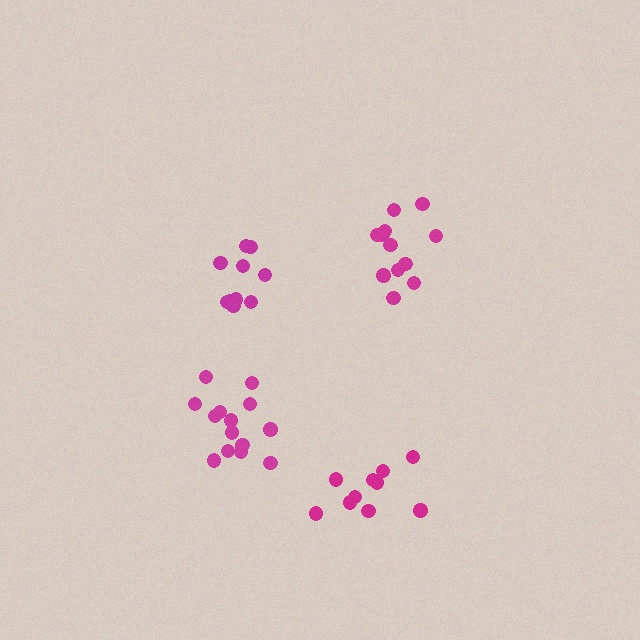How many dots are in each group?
Group 1: 10 dots, Group 2: 10 dots, Group 3: 12 dots, Group 4: 14 dots (46 total).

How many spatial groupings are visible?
There are 4 spatial groupings.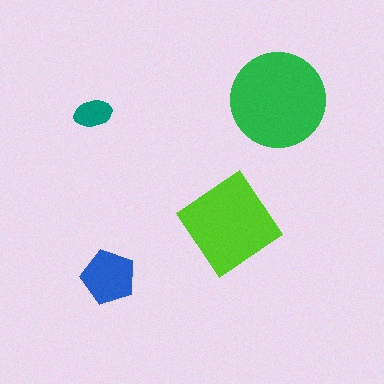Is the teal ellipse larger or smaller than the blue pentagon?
Smaller.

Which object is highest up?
The green circle is topmost.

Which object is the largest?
The green circle.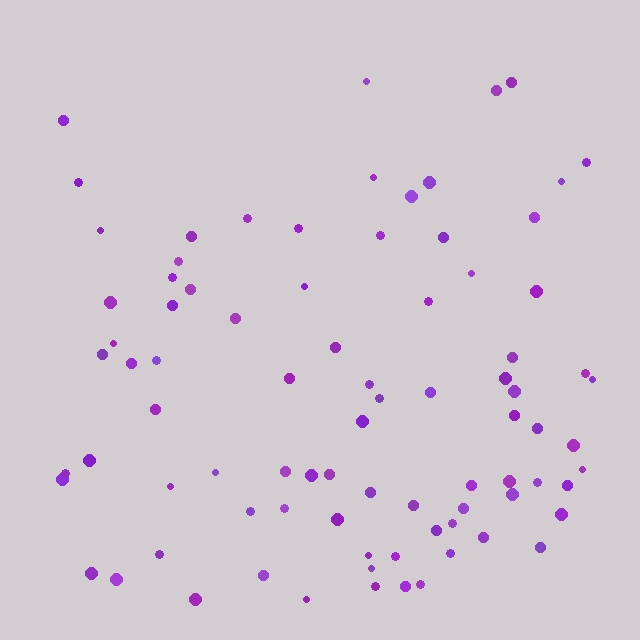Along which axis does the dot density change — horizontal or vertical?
Vertical.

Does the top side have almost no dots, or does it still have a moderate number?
Still a moderate number, just noticeably fewer than the bottom.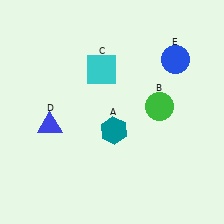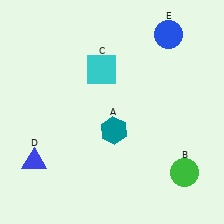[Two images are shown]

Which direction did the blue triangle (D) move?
The blue triangle (D) moved down.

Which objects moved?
The objects that moved are: the green circle (B), the blue triangle (D), the blue circle (E).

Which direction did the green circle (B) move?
The green circle (B) moved down.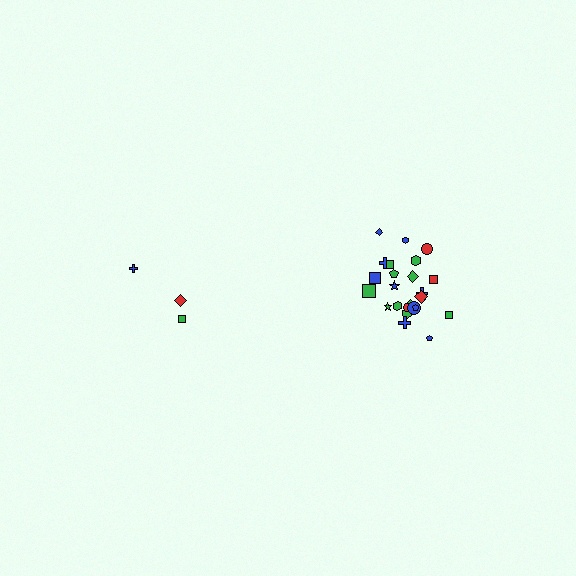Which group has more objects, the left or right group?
The right group.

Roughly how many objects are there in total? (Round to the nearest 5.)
Roughly 30 objects in total.